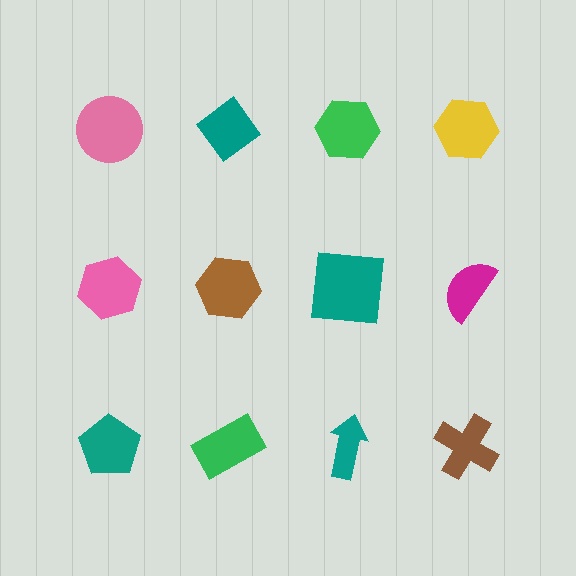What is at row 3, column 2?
A green rectangle.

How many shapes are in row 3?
4 shapes.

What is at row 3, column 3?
A teal arrow.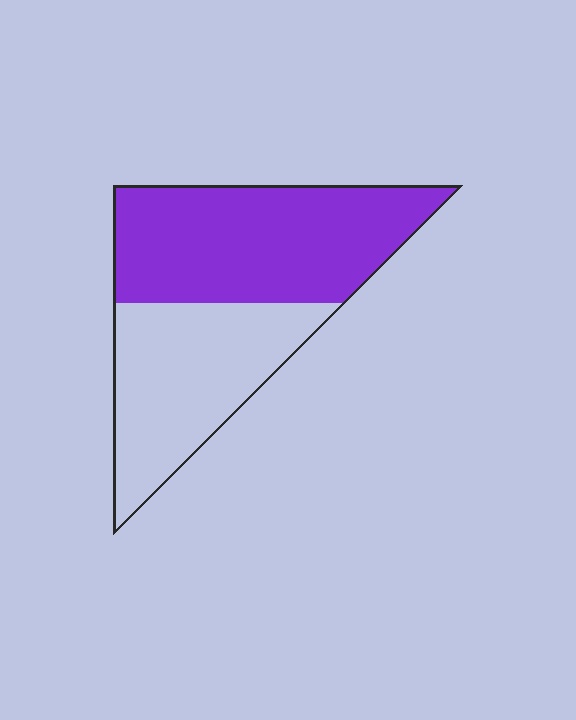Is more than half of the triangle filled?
Yes.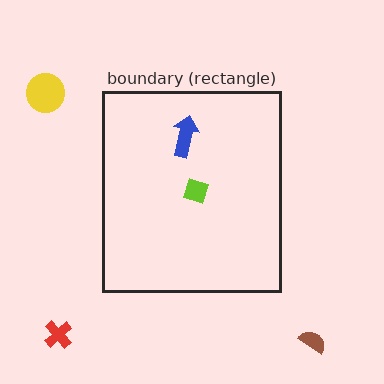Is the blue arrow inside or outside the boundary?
Inside.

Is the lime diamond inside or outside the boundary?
Inside.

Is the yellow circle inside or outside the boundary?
Outside.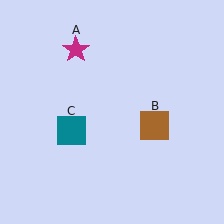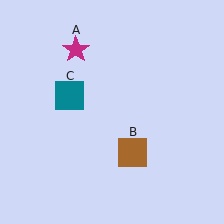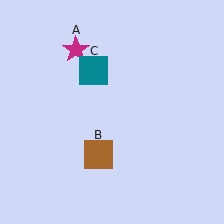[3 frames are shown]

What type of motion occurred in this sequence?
The brown square (object B), teal square (object C) rotated clockwise around the center of the scene.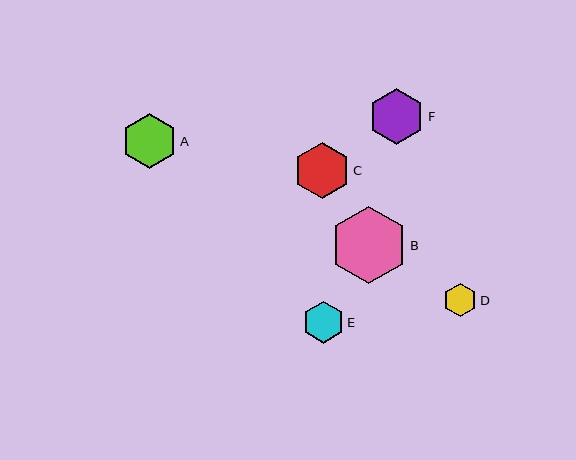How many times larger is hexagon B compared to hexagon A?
Hexagon B is approximately 1.4 times the size of hexagon A.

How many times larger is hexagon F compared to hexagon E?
Hexagon F is approximately 1.3 times the size of hexagon E.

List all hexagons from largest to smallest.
From largest to smallest: B, C, F, A, E, D.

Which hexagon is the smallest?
Hexagon D is the smallest with a size of approximately 34 pixels.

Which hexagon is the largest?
Hexagon B is the largest with a size of approximately 77 pixels.